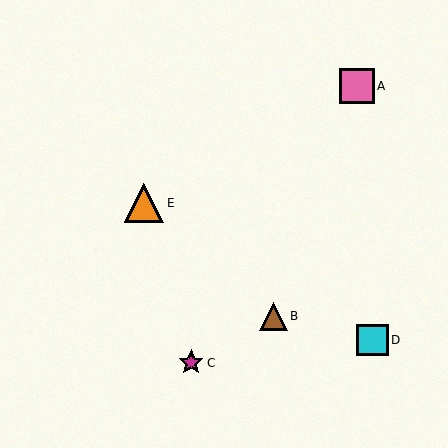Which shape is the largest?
The orange triangle (labeled E) is the largest.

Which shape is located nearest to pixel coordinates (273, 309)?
The brown triangle (labeled B) at (273, 316) is nearest to that location.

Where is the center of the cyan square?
The center of the cyan square is at (372, 340).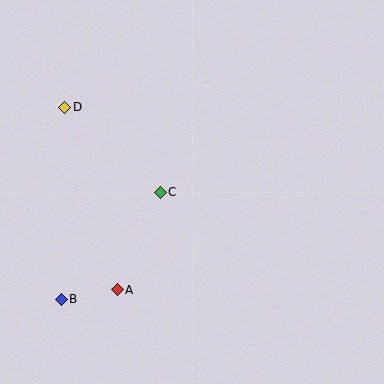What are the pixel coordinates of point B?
Point B is at (61, 299).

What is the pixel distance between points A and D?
The distance between A and D is 190 pixels.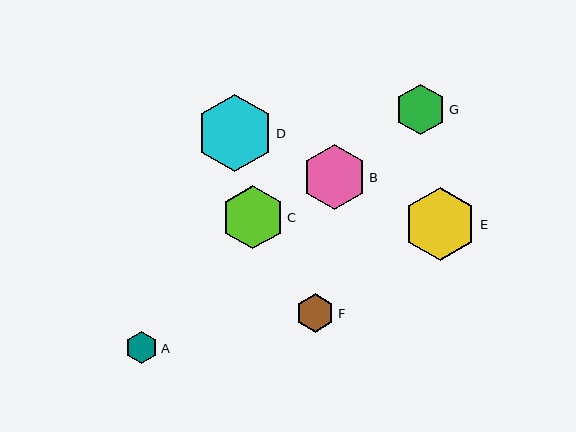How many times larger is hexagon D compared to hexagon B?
Hexagon D is approximately 1.2 times the size of hexagon B.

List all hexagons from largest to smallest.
From largest to smallest: D, E, B, C, G, F, A.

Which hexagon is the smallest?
Hexagon A is the smallest with a size of approximately 32 pixels.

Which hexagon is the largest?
Hexagon D is the largest with a size of approximately 77 pixels.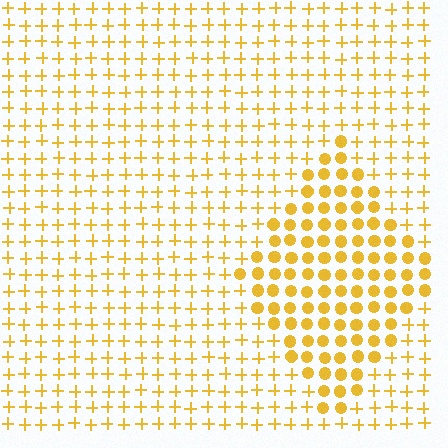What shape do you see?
I see a diamond.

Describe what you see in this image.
The image is filled with small yellow elements arranged in a uniform grid. A diamond-shaped region contains circles, while the surrounding area contains plus signs. The boundary is defined purely by the change in element shape.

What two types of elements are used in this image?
The image uses circles inside the diamond region and plus signs outside it.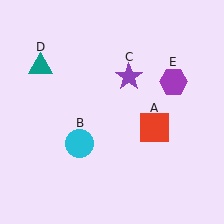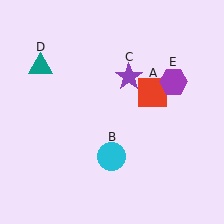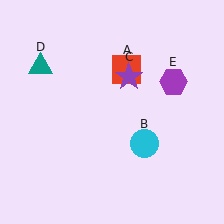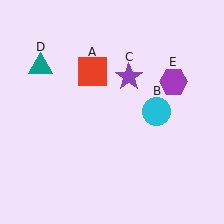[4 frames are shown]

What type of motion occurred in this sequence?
The red square (object A), cyan circle (object B) rotated counterclockwise around the center of the scene.